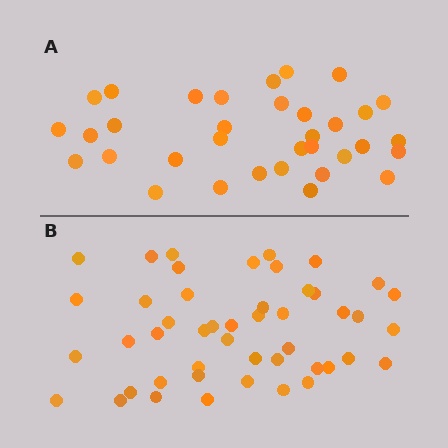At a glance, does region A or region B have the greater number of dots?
Region B (the bottom region) has more dots.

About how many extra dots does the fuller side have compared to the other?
Region B has approximately 15 more dots than region A.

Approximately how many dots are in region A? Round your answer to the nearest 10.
About 30 dots. (The exact count is 34, which rounds to 30.)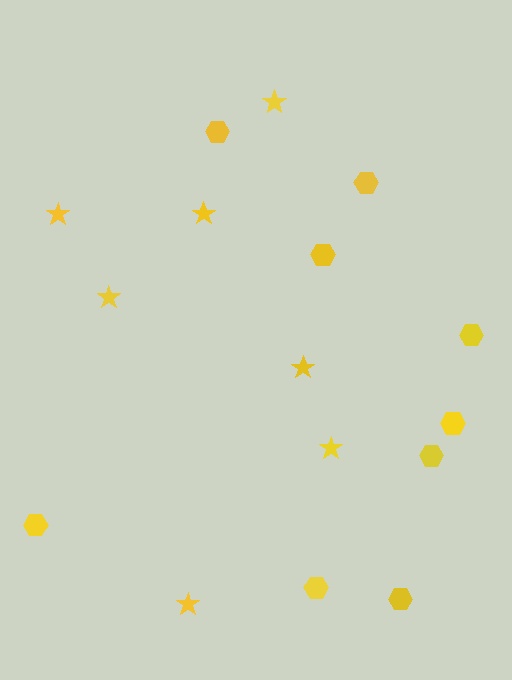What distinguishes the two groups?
There are 2 groups: one group of hexagons (9) and one group of stars (7).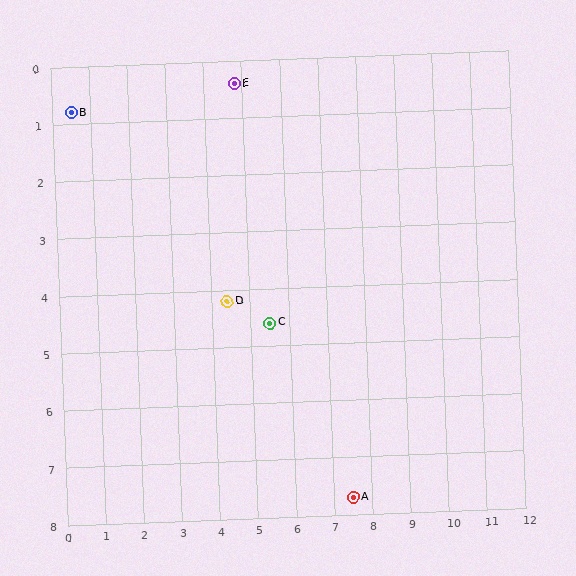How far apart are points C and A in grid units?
Points C and A are about 3.7 grid units apart.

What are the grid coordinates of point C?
Point C is at approximately (5.5, 4.6).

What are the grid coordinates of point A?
Point A is at approximately (7.5, 7.7).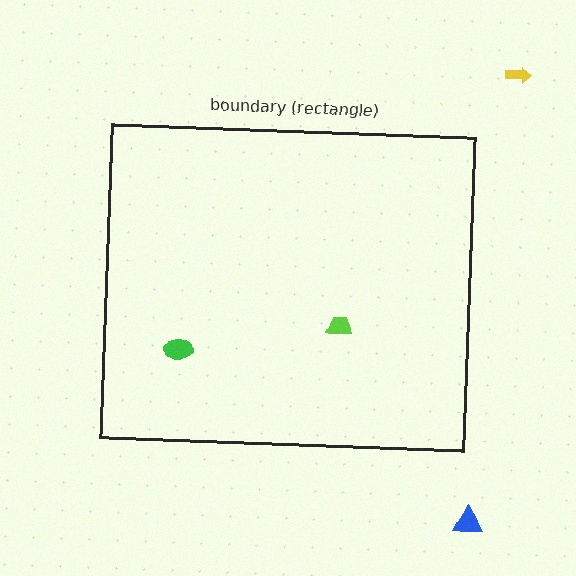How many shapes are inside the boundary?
2 inside, 2 outside.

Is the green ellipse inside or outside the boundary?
Inside.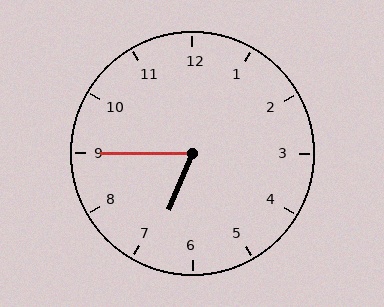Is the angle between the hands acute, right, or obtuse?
It is acute.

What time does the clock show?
6:45.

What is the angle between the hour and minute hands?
Approximately 68 degrees.